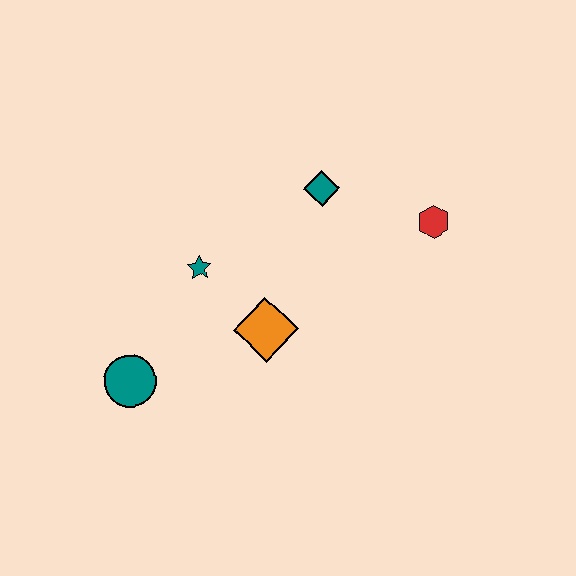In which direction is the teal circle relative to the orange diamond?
The teal circle is to the left of the orange diamond.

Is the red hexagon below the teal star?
No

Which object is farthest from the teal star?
The red hexagon is farthest from the teal star.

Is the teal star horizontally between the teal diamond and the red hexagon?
No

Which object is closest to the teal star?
The orange diamond is closest to the teal star.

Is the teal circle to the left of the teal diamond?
Yes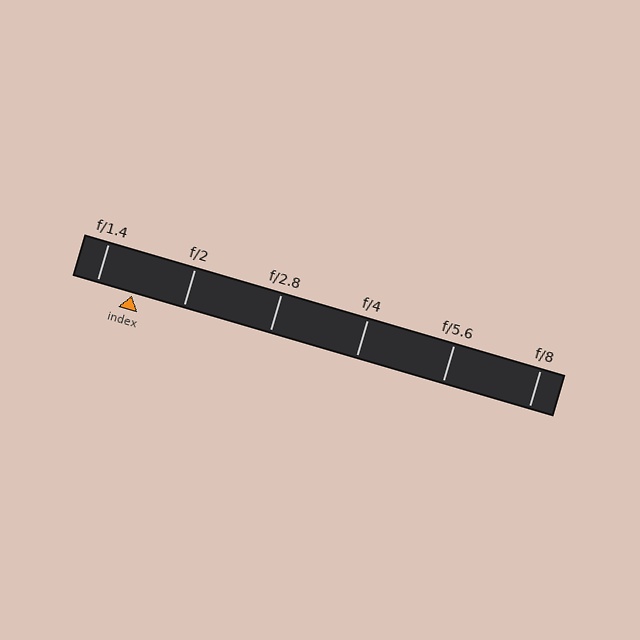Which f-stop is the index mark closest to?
The index mark is closest to f/1.4.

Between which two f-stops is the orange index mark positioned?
The index mark is between f/1.4 and f/2.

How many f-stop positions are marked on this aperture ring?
There are 6 f-stop positions marked.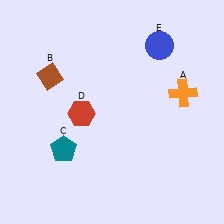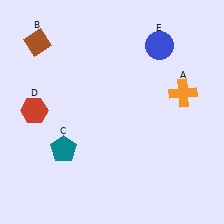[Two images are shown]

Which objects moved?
The objects that moved are: the brown diamond (B), the red hexagon (D).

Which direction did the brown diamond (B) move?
The brown diamond (B) moved up.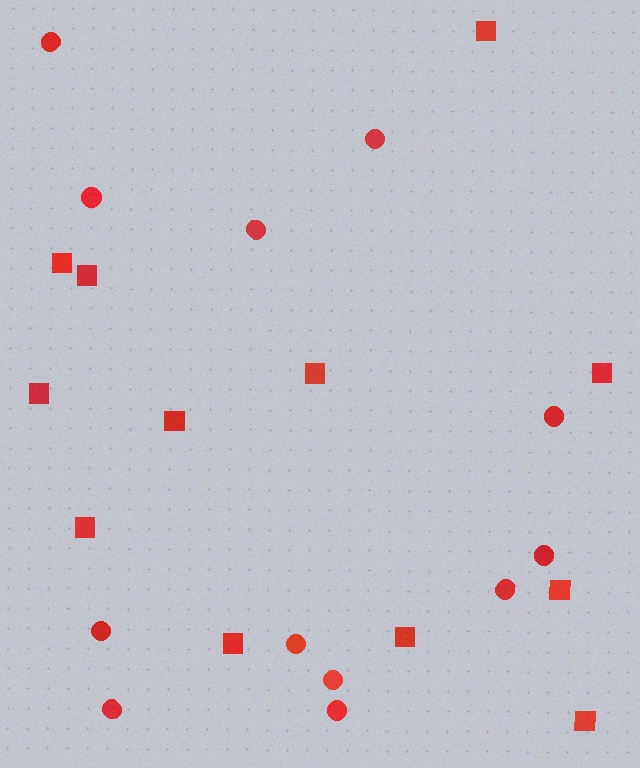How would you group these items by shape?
There are 2 groups: one group of circles (12) and one group of squares (12).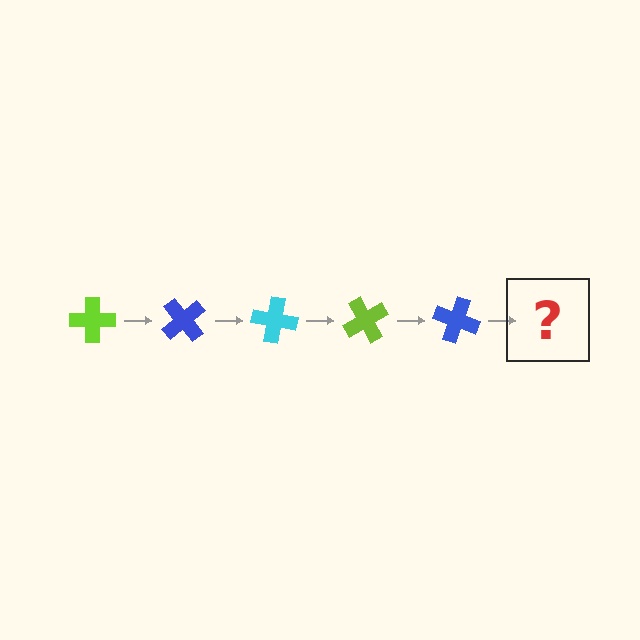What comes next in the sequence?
The next element should be a cyan cross, rotated 250 degrees from the start.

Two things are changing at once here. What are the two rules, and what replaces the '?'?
The two rules are that it rotates 50 degrees each step and the color cycles through lime, blue, and cyan. The '?' should be a cyan cross, rotated 250 degrees from the start.